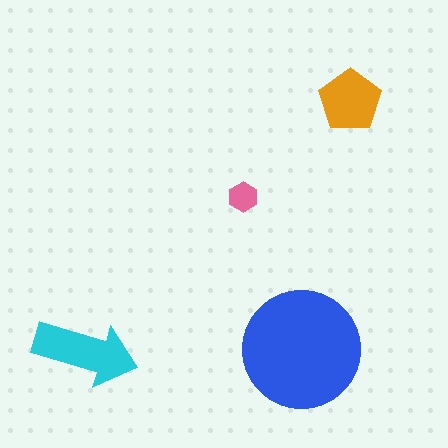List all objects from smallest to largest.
The pink hexagon, the orange pentagon, the cyan arrow, the blue circle.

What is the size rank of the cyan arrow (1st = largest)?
2nd.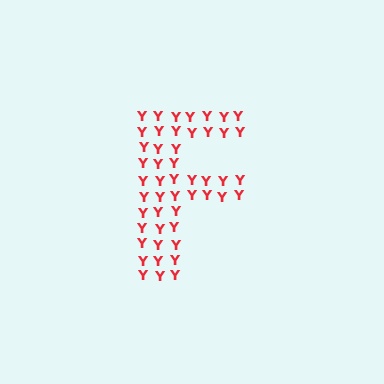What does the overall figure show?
The overall figure shows the letter F.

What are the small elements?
The small elements are letter Y's.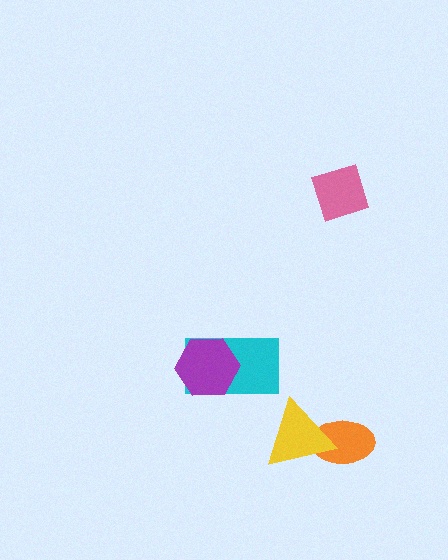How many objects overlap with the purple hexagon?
1 object overlaps with the purple hexagon.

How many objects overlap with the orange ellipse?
1 object overlaps with the orange ellipse.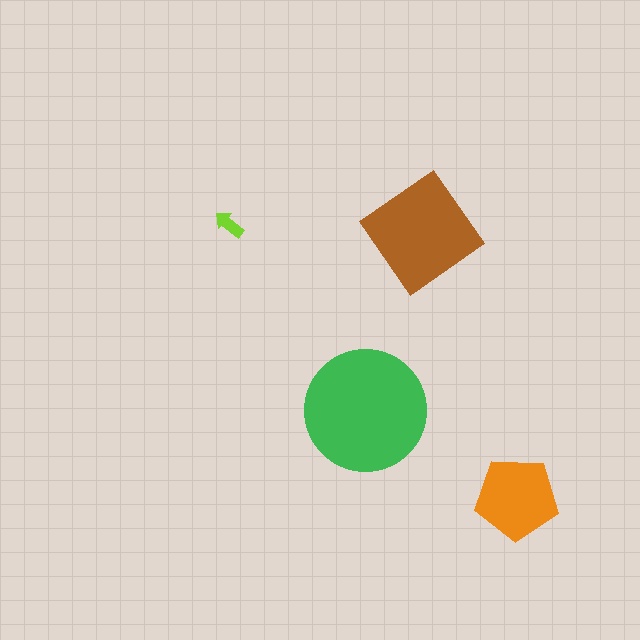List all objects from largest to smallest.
The green circle, the brown diamond, the orange pentagon, the lime arrow.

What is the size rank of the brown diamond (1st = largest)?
2nd.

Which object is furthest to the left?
The lime arrow is leftmost.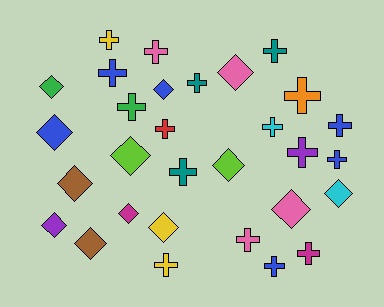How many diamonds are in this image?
There are 13 diamonds.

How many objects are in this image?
There are 30 objects.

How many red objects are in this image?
There is 1 red object.